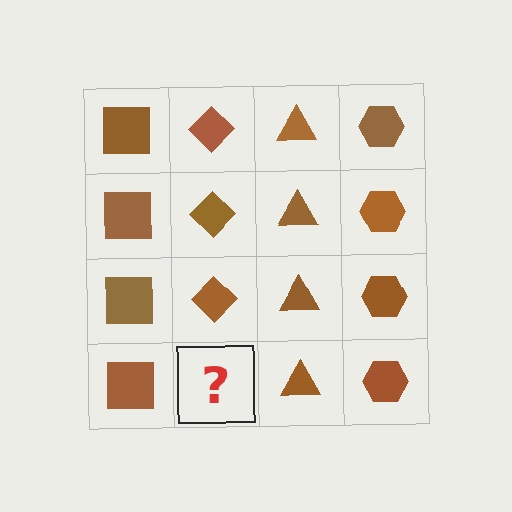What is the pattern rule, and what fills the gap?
The rule is that each column has a consistent shape. The gap should be filled with a brown diamond.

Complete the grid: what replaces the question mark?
The question mark should be replaced with a brown diamond.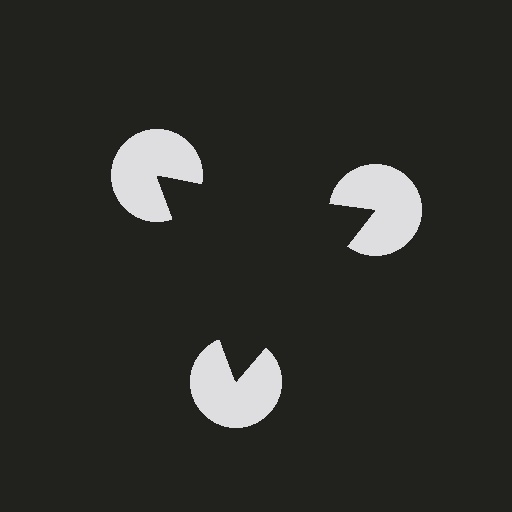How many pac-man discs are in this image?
There are 3 — one at each vertex of the illusory triangle.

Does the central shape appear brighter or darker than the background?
It typically appears slightly darker than the background, even though no actual brightness change is drawn.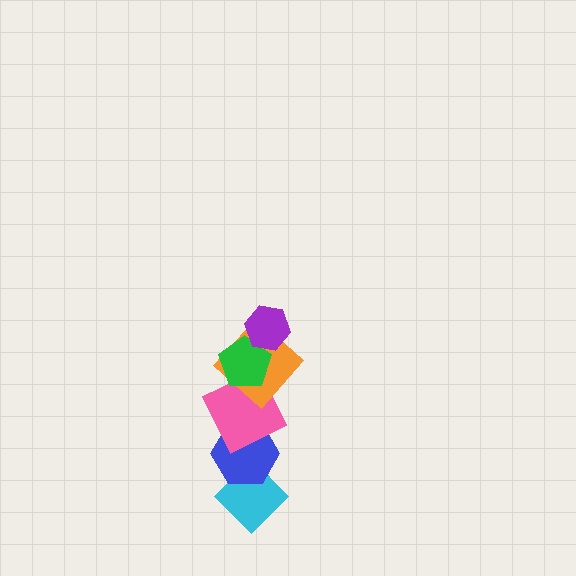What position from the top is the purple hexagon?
The purple hexagon is 1st from the top.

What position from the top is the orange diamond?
The orange diamond is 3rd from the top.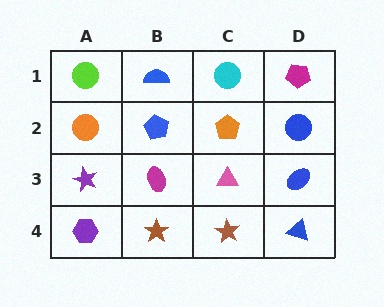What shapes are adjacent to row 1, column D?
A blue circle (row 2, column D), a cyan circle (row 1, column C).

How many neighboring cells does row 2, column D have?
3.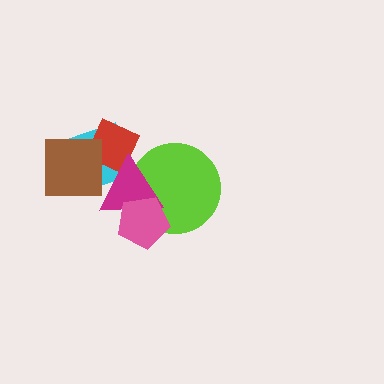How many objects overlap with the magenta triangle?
4 objects overlap with the magenta triangle.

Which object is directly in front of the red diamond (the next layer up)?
The brown square is directly in front of the red diamond.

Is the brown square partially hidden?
No, no other shape covers it.